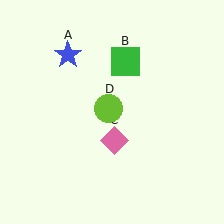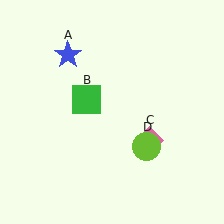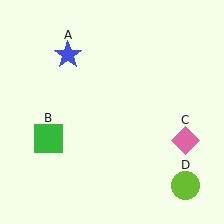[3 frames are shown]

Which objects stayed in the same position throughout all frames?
Blue star (object A) remained stationary.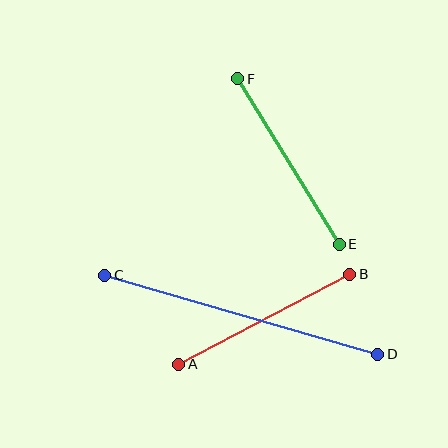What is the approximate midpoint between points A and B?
The midpoint is at approximately (264, 319) pixels.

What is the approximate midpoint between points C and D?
The midpoint is at approximately (241, 315) pixels.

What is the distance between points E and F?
The distance is approximately 194 pixels.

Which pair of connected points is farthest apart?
Points C and D are farthest apart.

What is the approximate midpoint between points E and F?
The midpoint is at approximately (288, 161) pixels.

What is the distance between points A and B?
The distance is approximately 193 pixels.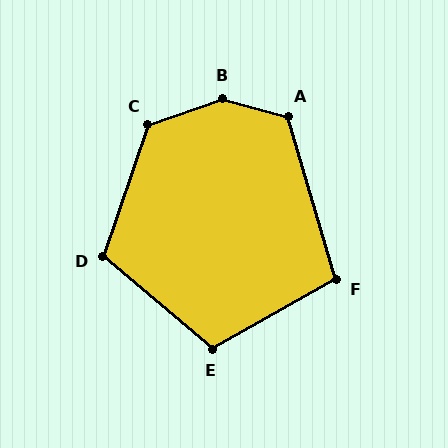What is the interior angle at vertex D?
Approximately 111 degrees (obtuse).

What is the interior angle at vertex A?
Approximately 121 degrees (obtuse).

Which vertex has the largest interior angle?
B, at approximately 146 degrees.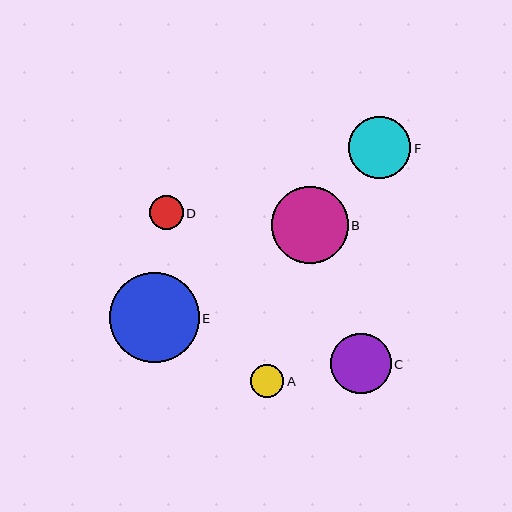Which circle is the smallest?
Circle A is the smallest with a size of approximately 33 pixels.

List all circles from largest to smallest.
From largest to smallest: E, B, F, C, D, A.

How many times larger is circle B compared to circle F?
Circle B is approximately 1.2 times the size of circle F.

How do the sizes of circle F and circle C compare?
Circle F and circle C are approximately the same size.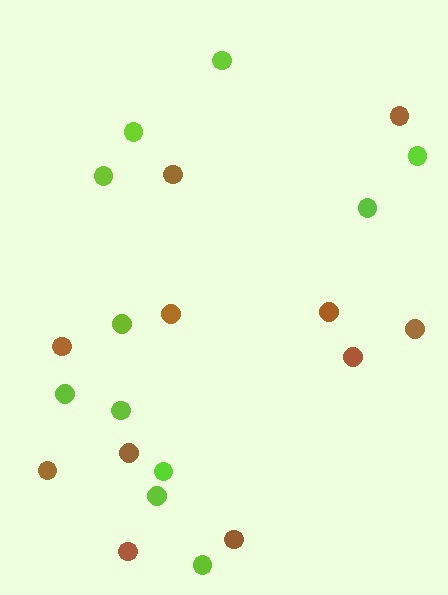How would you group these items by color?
There are 2 groups: one group of lime circles (11) and one group of brown circles (11).